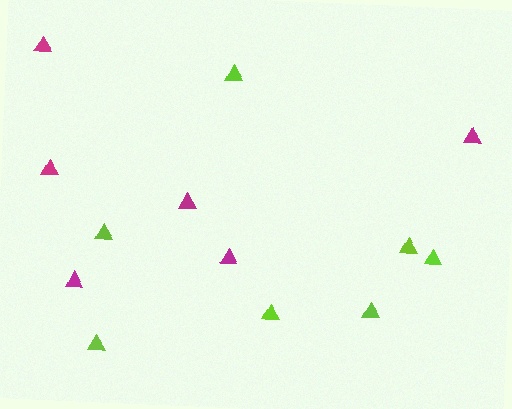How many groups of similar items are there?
There are 2 groups: one group of magenta triangles (6) and one group of lime triangles (7).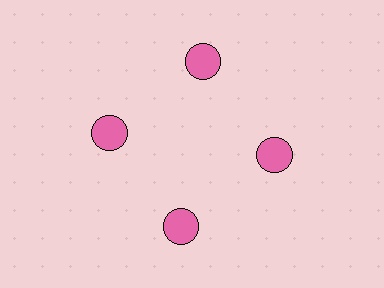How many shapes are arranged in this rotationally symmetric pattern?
There are 4 shapes, arranged in 4 groups of 1.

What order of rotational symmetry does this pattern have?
This pattern has 4-fold rotational symmetry.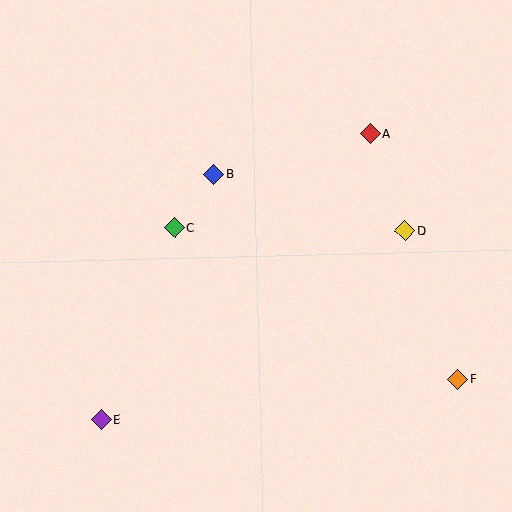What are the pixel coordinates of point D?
Point D is at (405, 231).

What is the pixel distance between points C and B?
The distance between C and B is 66 pixels.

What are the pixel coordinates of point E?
Point E is at (101, 420).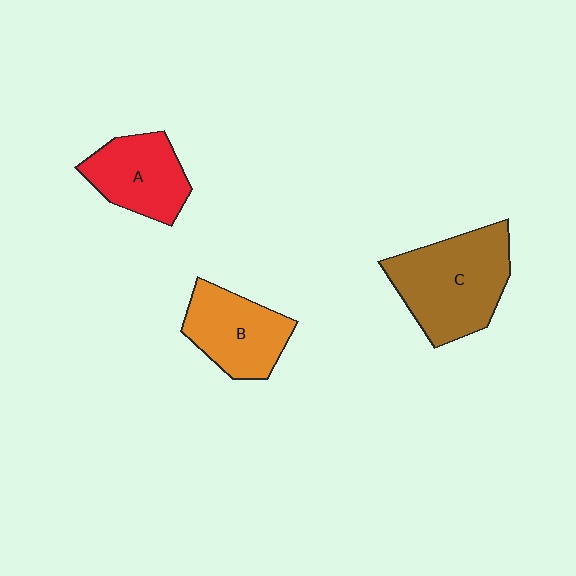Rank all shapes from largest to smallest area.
From largest to smallest: C (brown), B (orange), A (red).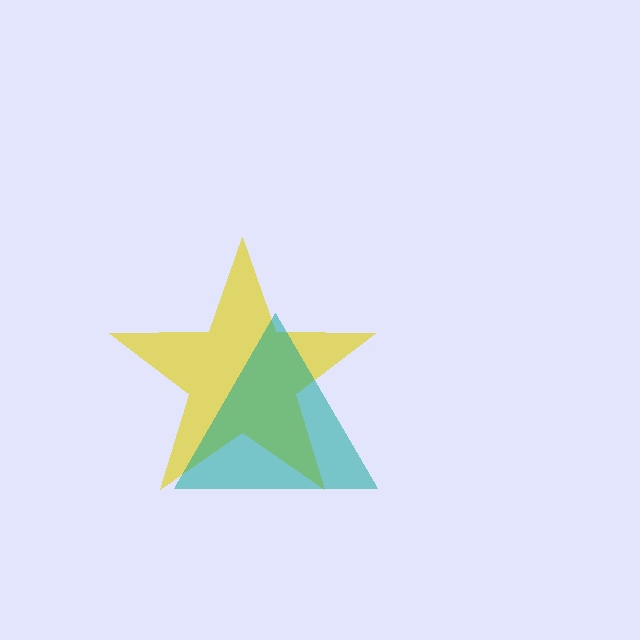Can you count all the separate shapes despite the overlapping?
Yes, there are 2 separate shapes.